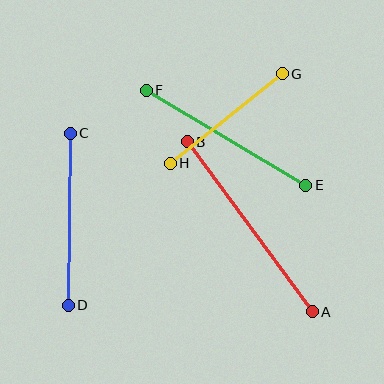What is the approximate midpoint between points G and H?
The midpoint is at approximately (226, 119) pixels.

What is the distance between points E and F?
The distance is approximately 186 pixels.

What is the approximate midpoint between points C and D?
The midpoint is at approximately (69, 219) pixels.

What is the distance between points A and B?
The distance is approximately 211 pixels.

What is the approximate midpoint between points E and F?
The midpoint is at approximately (226, 138) pixels.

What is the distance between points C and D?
The distance is approximately 172 pixels.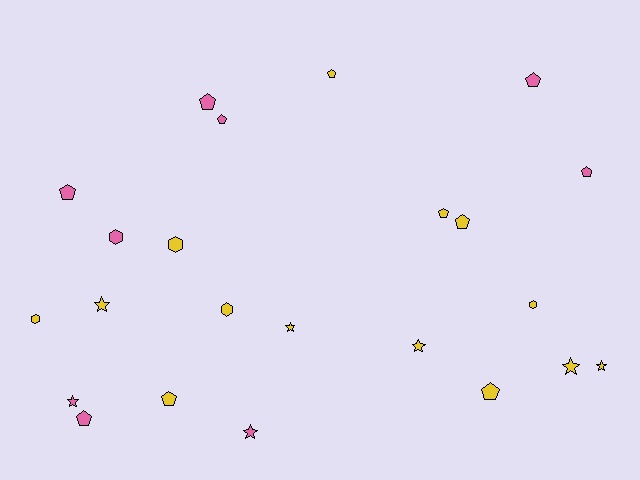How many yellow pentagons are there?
There are 5 yellow pentagons.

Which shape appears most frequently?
Pentagon, with 11 objects.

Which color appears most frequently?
Yellow, with 14 objects.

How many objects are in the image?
There are 23 objects.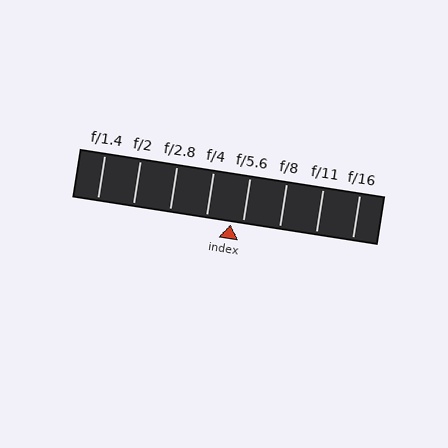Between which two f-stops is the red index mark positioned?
The index mark is between f/4 and f/5.6.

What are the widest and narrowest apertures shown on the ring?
The widest aperture shown is f/1.4 and the narrowest is f/16.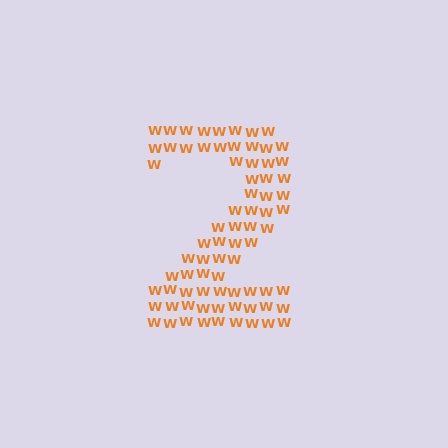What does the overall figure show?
The overall figure shows the digit 2.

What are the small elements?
The small elements are letter W's.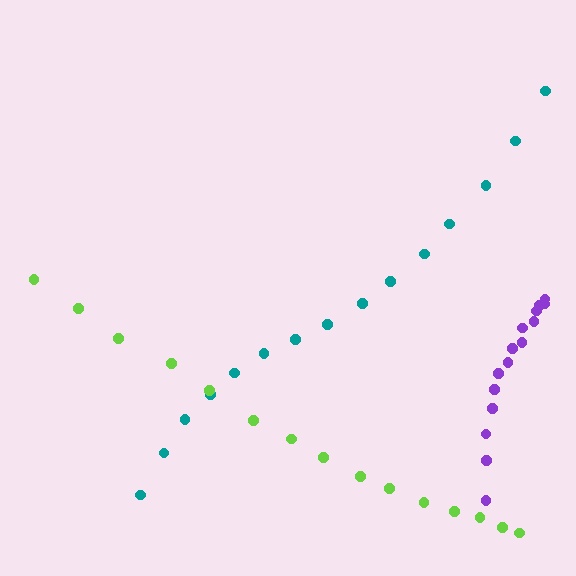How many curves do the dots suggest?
There are 3 distinct paths.